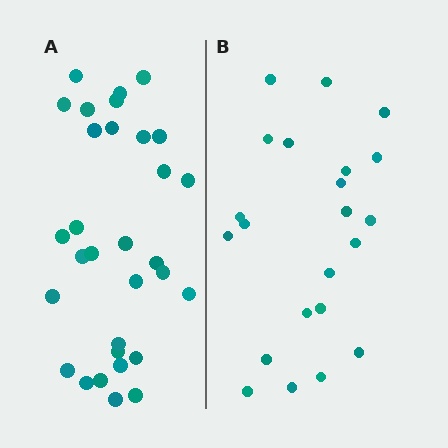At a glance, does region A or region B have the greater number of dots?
Region A (the left region) has more dots.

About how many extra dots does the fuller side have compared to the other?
Region A has roughly 8 or so more dots than region B.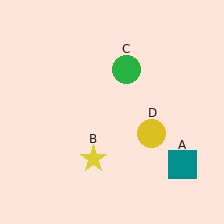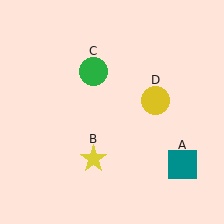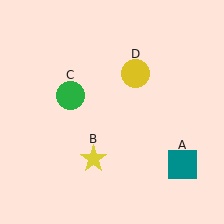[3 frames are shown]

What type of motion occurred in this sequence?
The green circle (object C), yellow circle (object D) rotated counterclockwise around the center of the scene.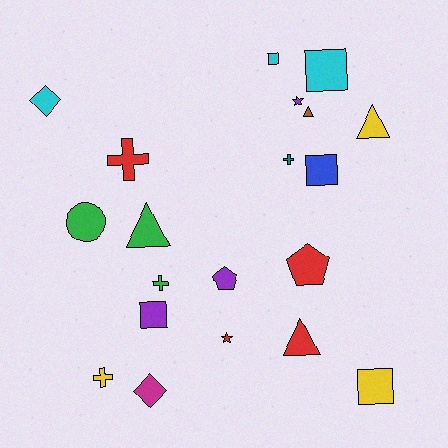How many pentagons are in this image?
There are 2 pentagons.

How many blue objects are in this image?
There is 1 blue object.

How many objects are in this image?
There are 20 objects.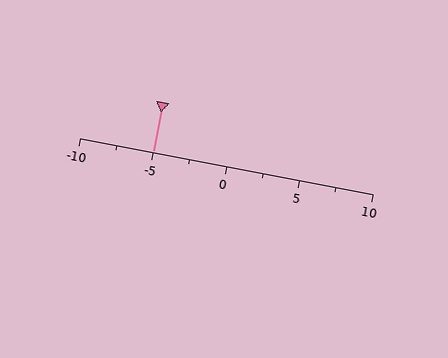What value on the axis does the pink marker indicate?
The marker indicates approximately -5.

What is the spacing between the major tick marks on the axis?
The major ticks are spaced 5 apart.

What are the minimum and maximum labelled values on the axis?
The axis runs from -10 to 10.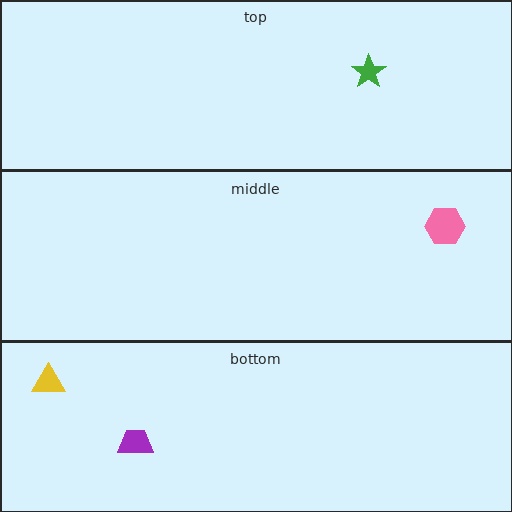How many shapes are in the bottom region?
2.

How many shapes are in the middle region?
1.